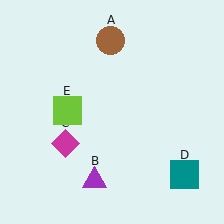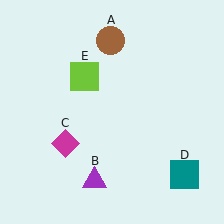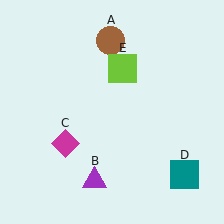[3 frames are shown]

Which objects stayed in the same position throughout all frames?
Brown circle (object A) and purple triangle (object B) and magenta diamond (object C) and teal square (object D) remained stationary.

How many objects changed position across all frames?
1 object changed position: lime square (object E).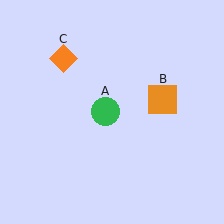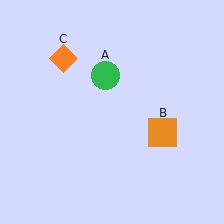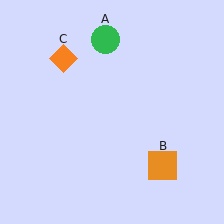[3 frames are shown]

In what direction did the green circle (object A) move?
The green circle (object A) moved up.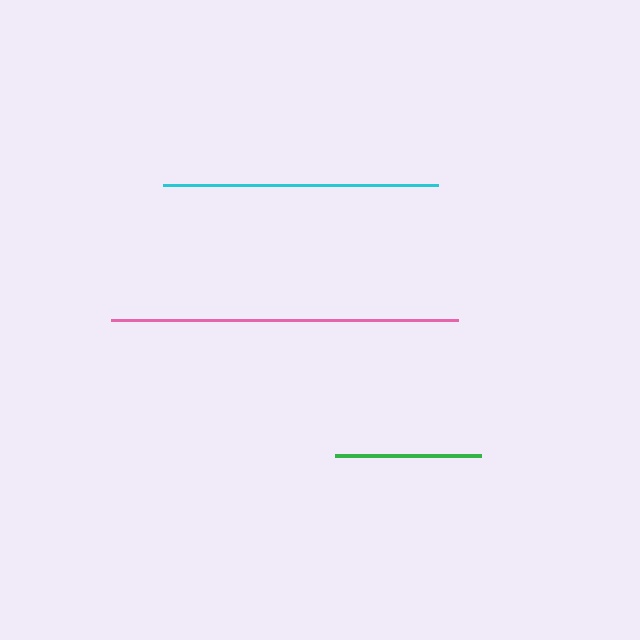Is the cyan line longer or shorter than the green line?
The cyan line is longer than the green line.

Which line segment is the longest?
The pink line is the longest at approximately 347 pixels.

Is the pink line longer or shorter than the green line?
The pink line is longer than the green line.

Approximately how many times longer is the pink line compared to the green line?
The pink line is approximately 2.4 times the length of the green line.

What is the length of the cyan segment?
The cyan segment is approximately 275 pixels long.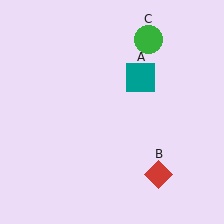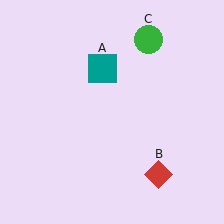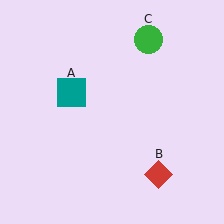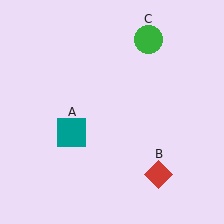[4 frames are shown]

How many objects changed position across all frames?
1 object changed position: teal square (object A).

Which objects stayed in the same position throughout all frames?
Red diamond (object B) and green circle (object C) remained stationary.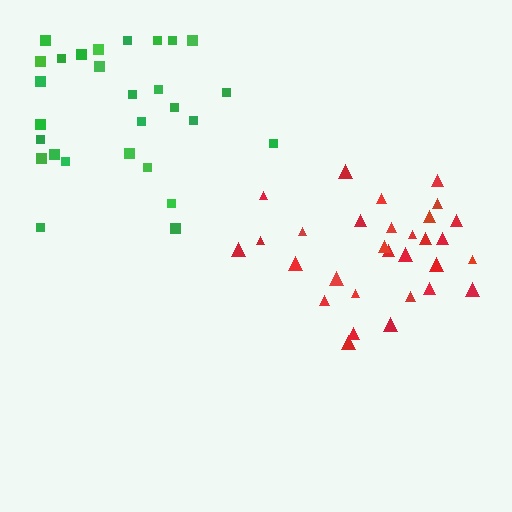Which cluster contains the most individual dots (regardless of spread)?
Red (31).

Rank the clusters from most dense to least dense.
red, green.